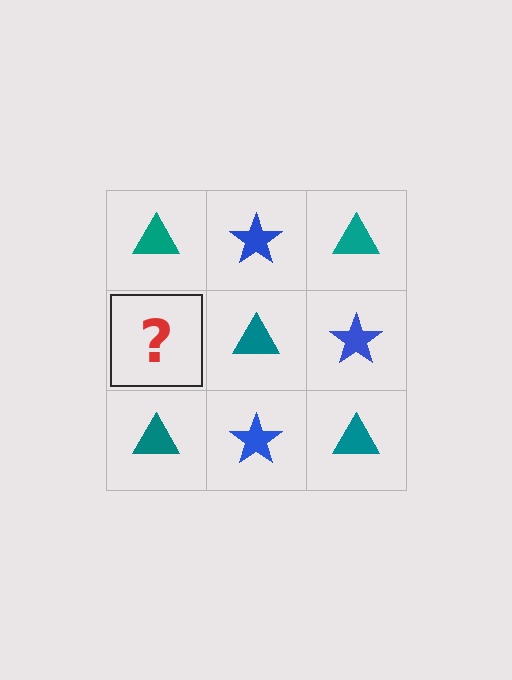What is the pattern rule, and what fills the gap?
The rule is that it alternates teal triangle and blue star in a checkerboard pattern. The gap should be filled with a blue star.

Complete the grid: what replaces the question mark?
The question mark should be replaced with a blue star.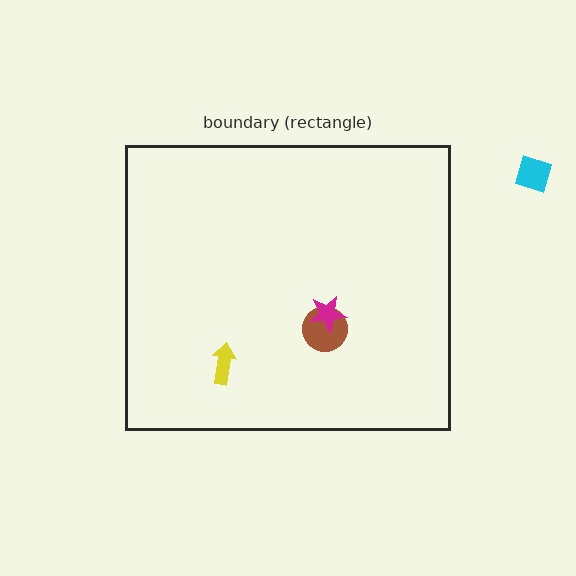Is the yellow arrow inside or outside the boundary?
Inside.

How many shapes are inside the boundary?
3 inside, 1 outside.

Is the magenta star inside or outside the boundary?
Inside.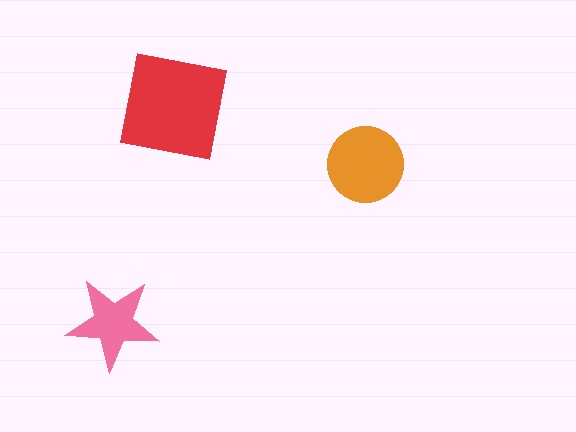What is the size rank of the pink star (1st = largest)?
3rd.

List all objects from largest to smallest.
The red square, the orange circle, the pink star.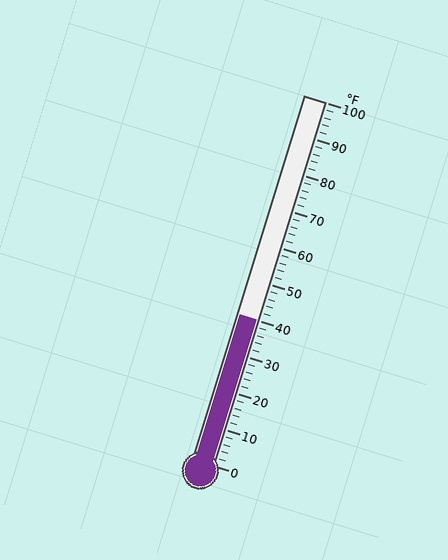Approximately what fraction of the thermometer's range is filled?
The thermometer is filled to approximately 40% of its range.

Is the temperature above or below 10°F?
The temperature is above 10°F.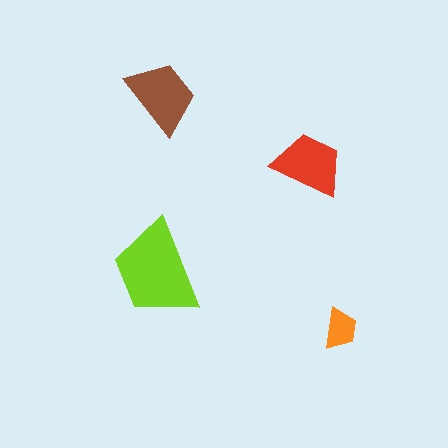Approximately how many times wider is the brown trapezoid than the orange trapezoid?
About 2 times wider.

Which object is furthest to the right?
The orange trapezoid is rightmost.